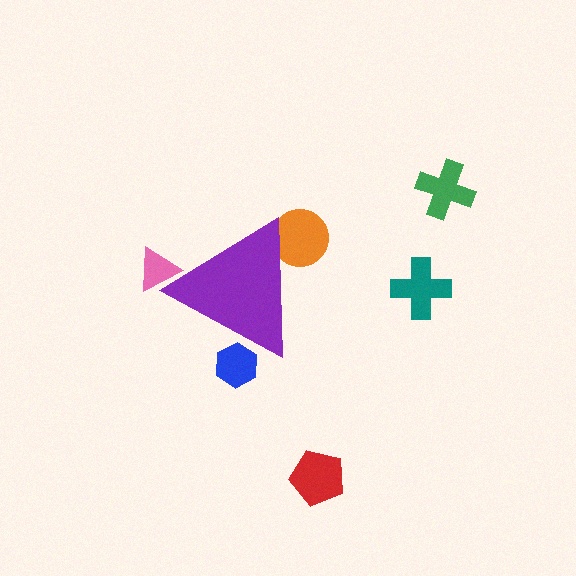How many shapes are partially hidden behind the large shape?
3 shapes are partially hidden.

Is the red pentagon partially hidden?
No, the red pentagon is fully visible.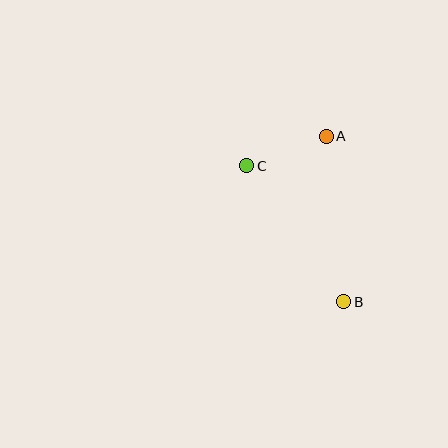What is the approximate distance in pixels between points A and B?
The distance between A and B is approximately 167 pixels.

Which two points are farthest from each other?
Points B and C are farthest from each other.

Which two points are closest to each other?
Points A and C are closest to each other.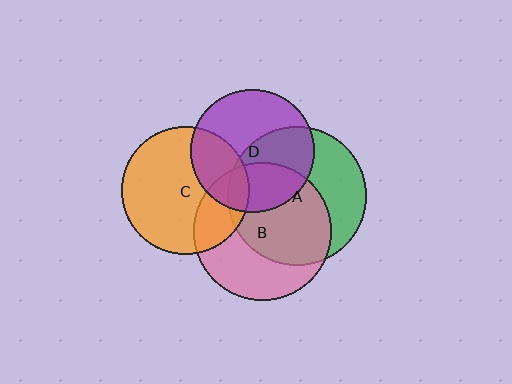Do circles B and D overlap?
Yes.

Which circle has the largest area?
Circle A (green).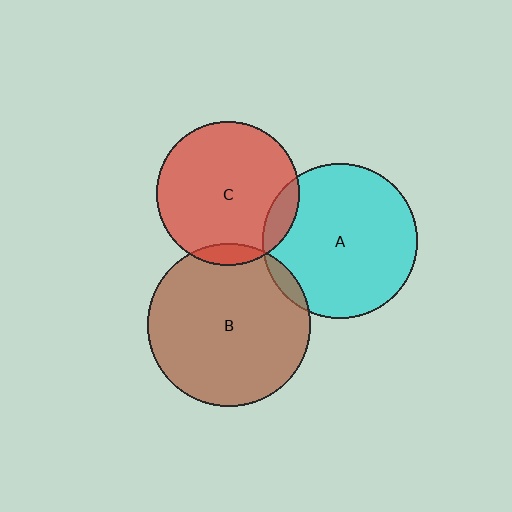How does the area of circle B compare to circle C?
Approximately 1.3 times.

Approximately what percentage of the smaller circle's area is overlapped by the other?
Approximately 10%.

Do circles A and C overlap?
Yes.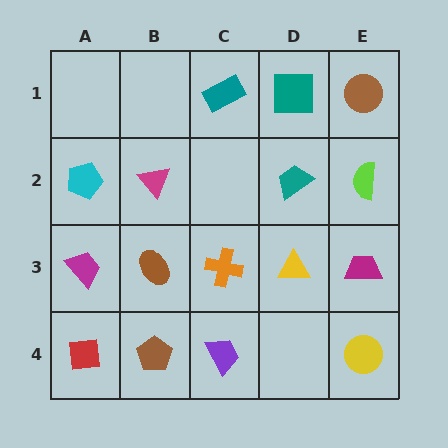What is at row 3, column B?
A brown ellipse.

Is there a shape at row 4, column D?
No, that cell is empty.